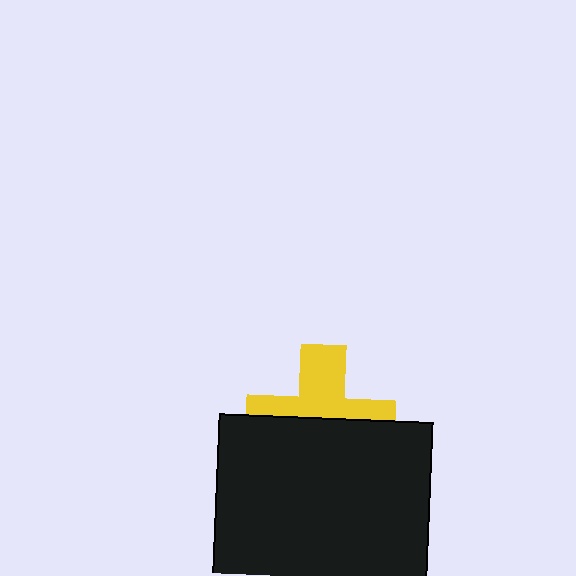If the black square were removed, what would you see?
You would see the complete yellow cross.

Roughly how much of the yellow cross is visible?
About half of it is visible (roughly 46%).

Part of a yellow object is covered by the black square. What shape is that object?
It is a cross.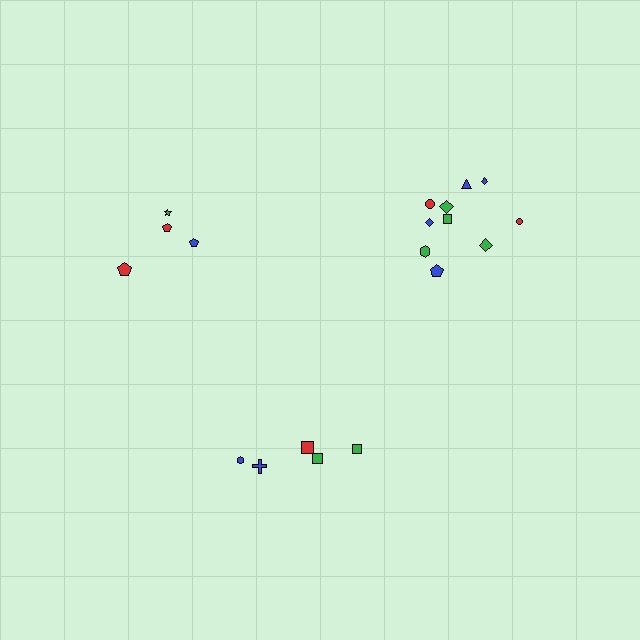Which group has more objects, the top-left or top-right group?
The top-right group.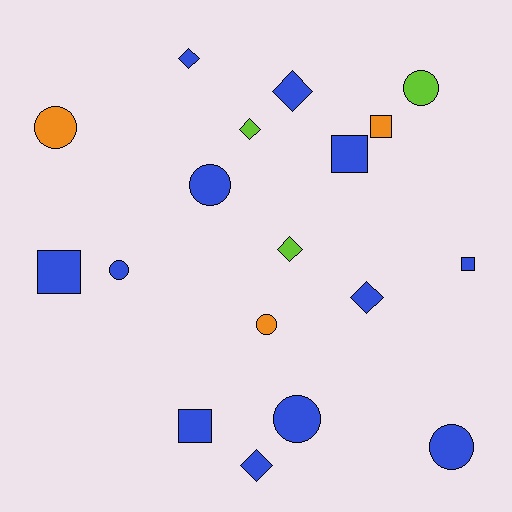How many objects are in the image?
There are 18 objects.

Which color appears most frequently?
Blue, with 12 objects.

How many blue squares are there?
There are 4 blue squares.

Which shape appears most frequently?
Circle, with 7 objects.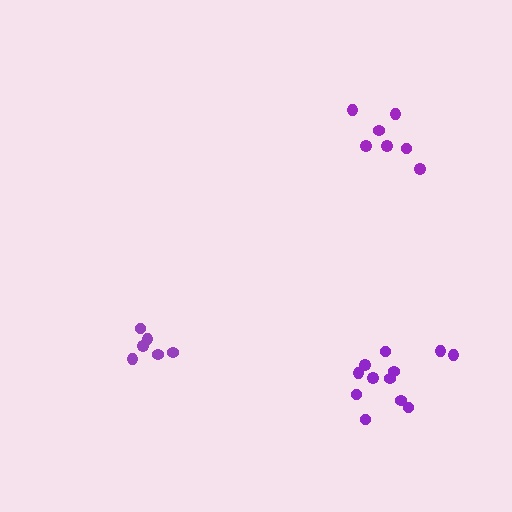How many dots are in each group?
Group 1: 7 dots, Group 2: 6 dots, Group 3: 12 dots (25 total).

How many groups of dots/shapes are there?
There are 3 groups.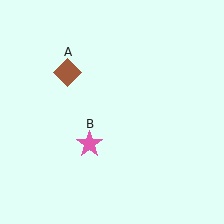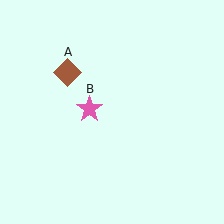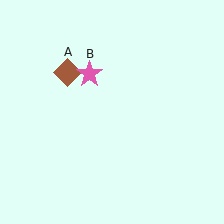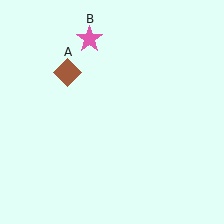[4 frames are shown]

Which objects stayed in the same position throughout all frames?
Brown diamond (object A) remained stationary.